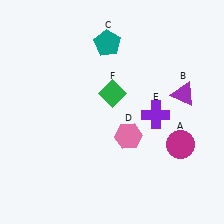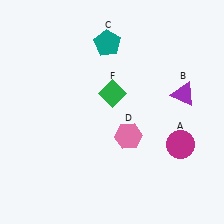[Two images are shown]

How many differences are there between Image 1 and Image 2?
There is 1 difference between the two images.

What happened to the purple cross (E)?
The purple cross (E) was removed in Image 2. It was in the bottom-right area of Image 1.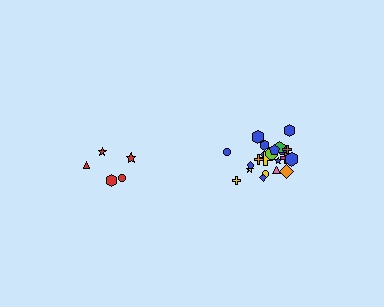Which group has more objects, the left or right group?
The right group.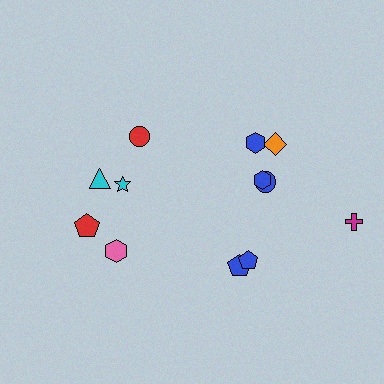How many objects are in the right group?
There are 7 objects.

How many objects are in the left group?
There are 5 objects.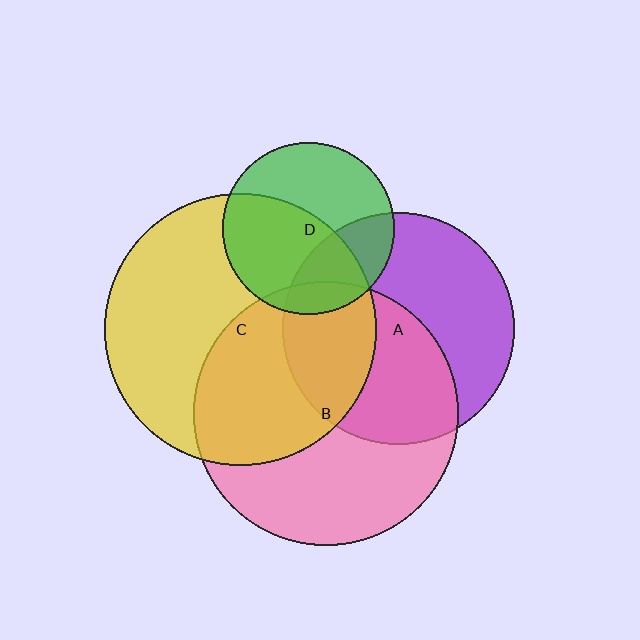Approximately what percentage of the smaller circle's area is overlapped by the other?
Approximately 45%.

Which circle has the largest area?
Circle C (yellow).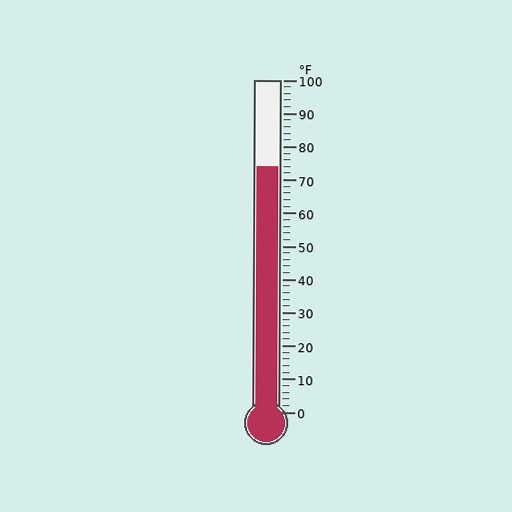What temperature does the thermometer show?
The thermometer shows approximately 74°F.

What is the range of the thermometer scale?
The thermometer scale ranges from 0°F to 100°F.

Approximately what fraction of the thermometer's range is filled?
The thermometer is filled to approximately 75% of its range.